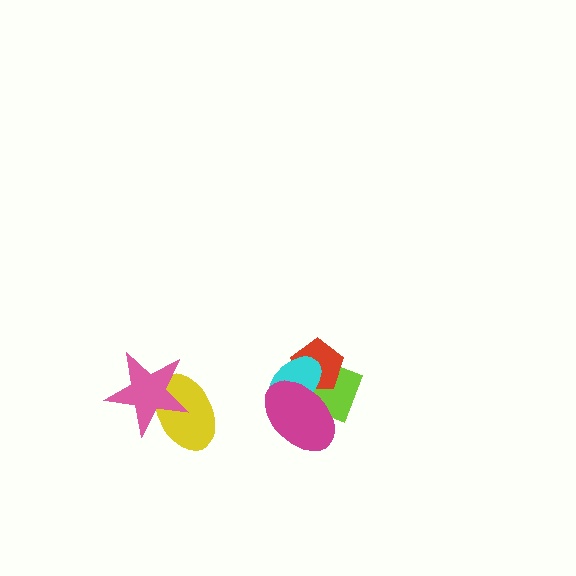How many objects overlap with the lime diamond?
3 objects overlap with the lime diamond.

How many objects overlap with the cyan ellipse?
3 objects overlap with the cyan ellipse.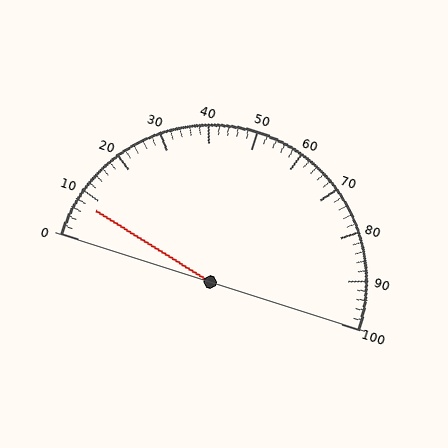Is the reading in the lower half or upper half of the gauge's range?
The reading is in the lower half of the range (0 to 100).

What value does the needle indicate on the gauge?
The needle indicates approximately 8.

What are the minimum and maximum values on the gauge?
The gauge ranges from 0 to 100.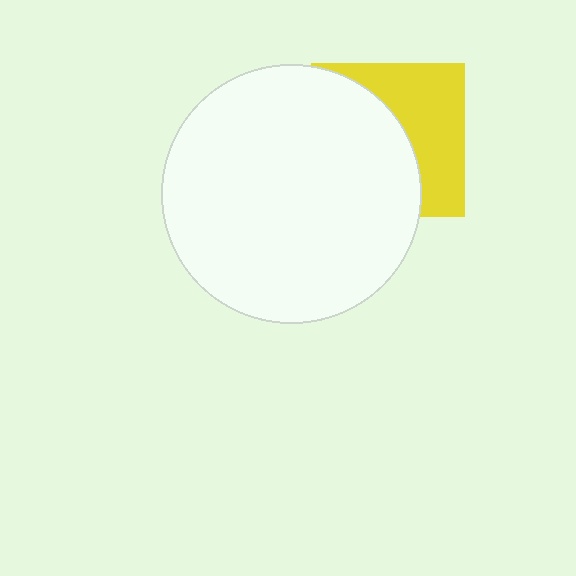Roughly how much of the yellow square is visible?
A small part of it is visible (roughly 44%).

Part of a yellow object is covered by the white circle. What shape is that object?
It is a square.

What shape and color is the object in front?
The object in front is a white circle.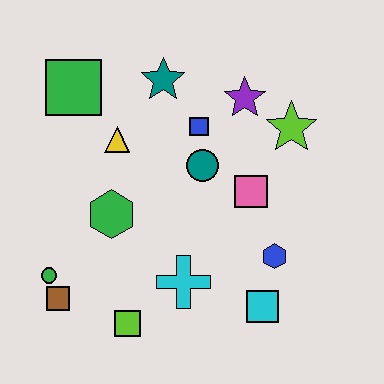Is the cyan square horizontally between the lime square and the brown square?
No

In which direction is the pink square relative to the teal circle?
The pink square is to the right of the teal circle.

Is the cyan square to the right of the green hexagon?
Yes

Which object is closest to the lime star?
The purple star is closest to the lime star.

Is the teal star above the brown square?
Yes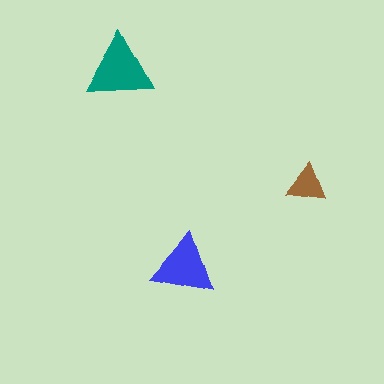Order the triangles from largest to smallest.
the teal one, the blue one, the brown one.